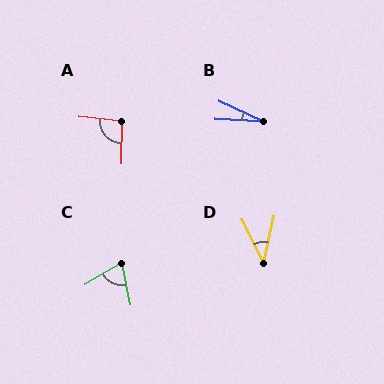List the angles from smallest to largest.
B (22°), D (38°), C (72°), A (95°).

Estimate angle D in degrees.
Approximately 38 degrees.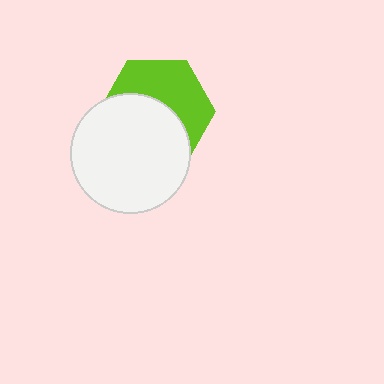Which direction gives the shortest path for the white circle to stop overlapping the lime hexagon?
Moving down gives the shortest separation.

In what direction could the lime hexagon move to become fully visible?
The lime hexagon could move up. That would shift it out from behind the white circle entirely.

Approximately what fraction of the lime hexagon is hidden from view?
Roughly 53% of the lime hexagon is hidden behind the white circle.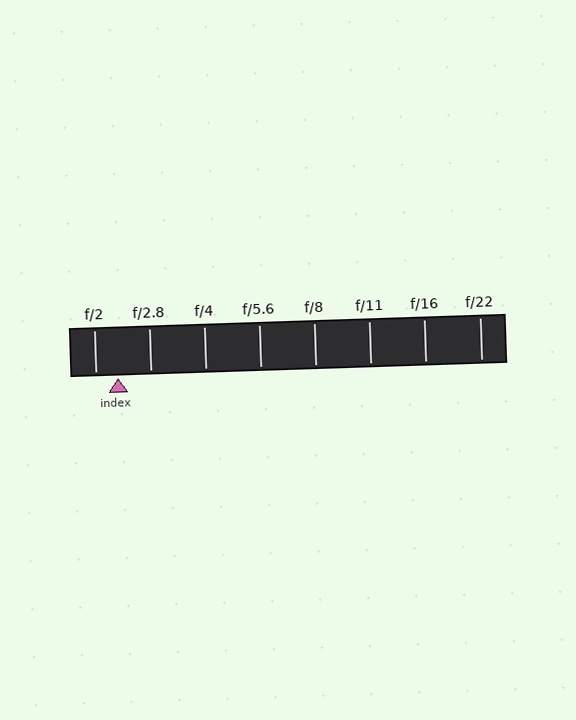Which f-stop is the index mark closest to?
The index mark is closest to f/2.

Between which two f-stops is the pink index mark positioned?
The index mark is between f/2 and f/2.8.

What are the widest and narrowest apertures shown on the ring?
The widest aperture shown is f/2 and the narrowest is f/22.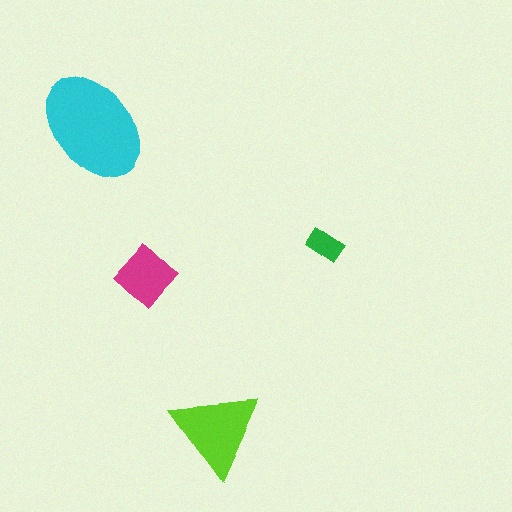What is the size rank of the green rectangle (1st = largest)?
4th.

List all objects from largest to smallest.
The cyan ellipse, the lime triangle, the magenta diamond, the green rectangle.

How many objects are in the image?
There are 4 objects in the image.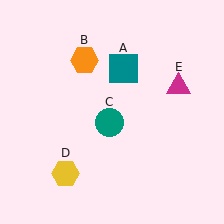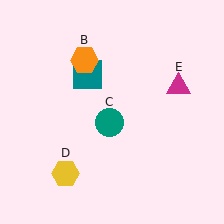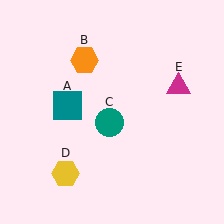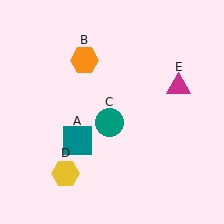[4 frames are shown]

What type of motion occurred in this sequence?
The teal square (object A) rotated counterclockwise around the center of the scene.